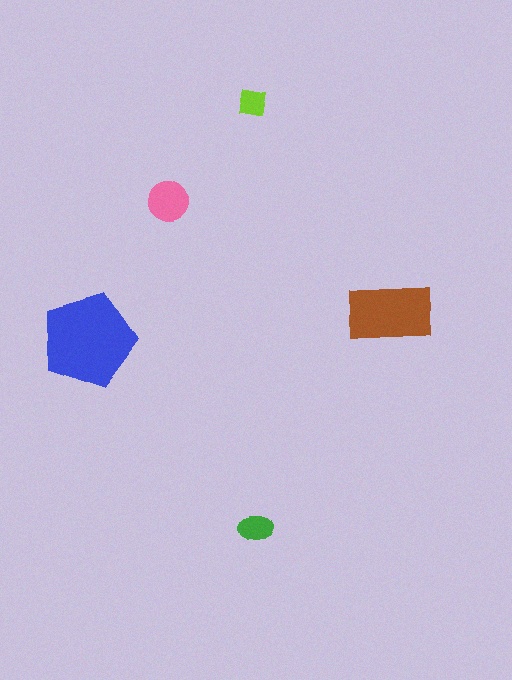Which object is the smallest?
The lime square.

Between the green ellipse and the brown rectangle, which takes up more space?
The brown rectangle.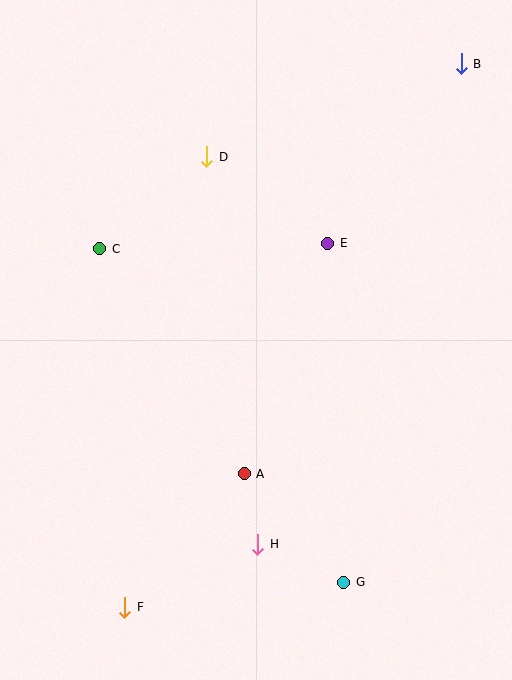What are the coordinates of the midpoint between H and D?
The midpoint between H and D is at (232, 350).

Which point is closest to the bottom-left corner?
Point F is closest to the bottom-left corner.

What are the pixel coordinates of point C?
Point C is at (100, 249).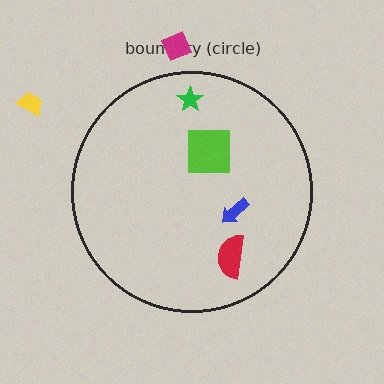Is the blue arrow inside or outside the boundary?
Inside.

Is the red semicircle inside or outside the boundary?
Inside.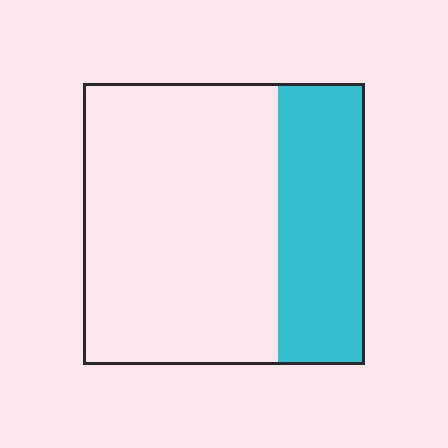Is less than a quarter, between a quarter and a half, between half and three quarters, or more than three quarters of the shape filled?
Between a quarter and a half.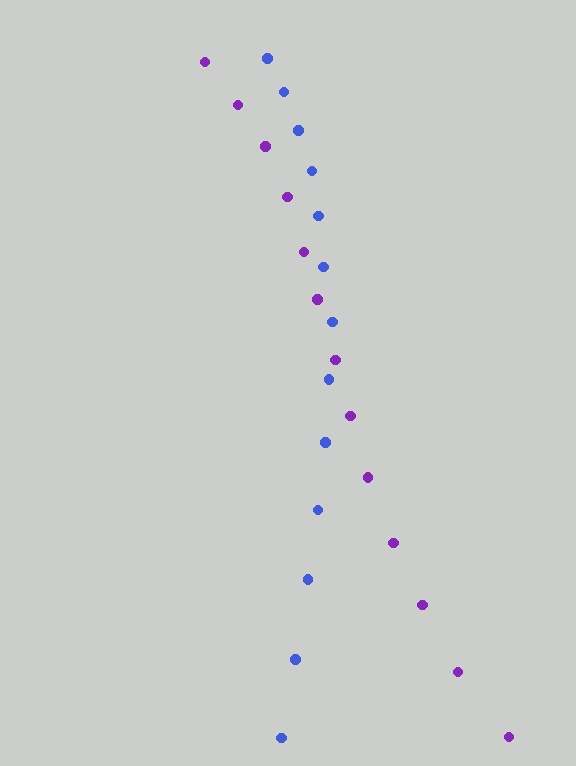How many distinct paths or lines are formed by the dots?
There are 2 distinct paths.